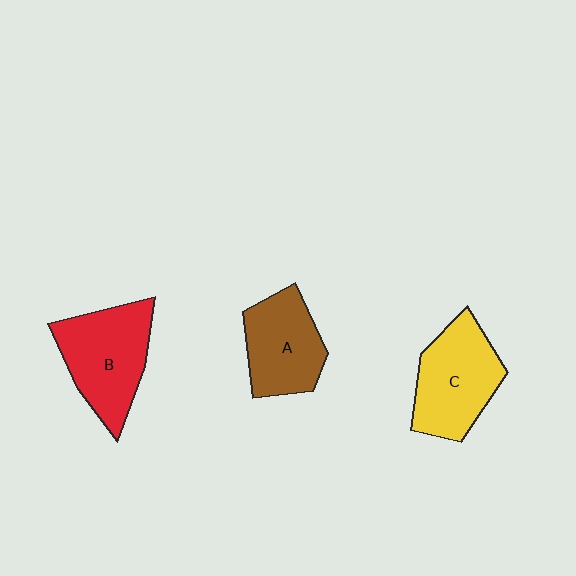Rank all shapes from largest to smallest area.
From largest to smallest: B (red), C (yellow), A (brown).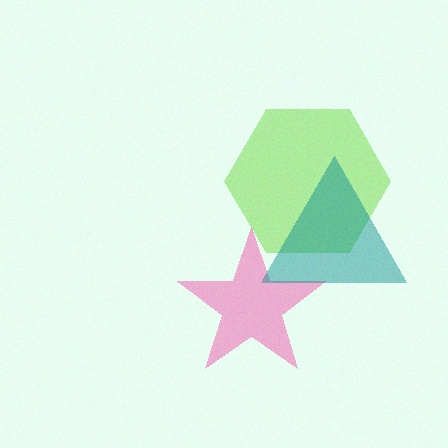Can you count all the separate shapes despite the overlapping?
Yes, there are 3 separate shapes.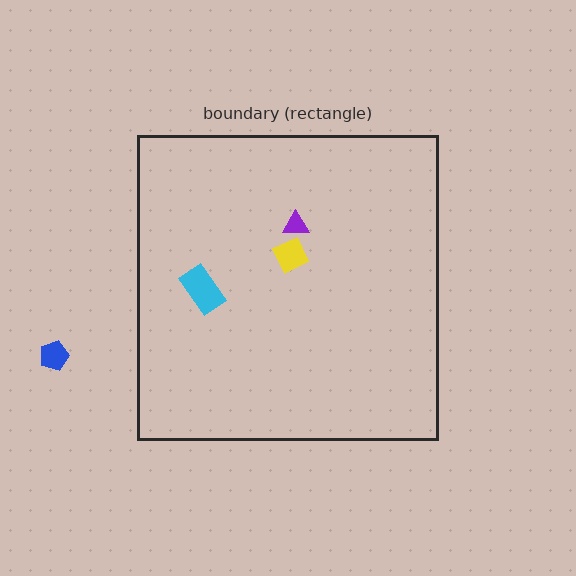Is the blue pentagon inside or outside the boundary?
Outside.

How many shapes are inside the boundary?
3 inside, 1 outside.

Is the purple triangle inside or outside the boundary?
Inside.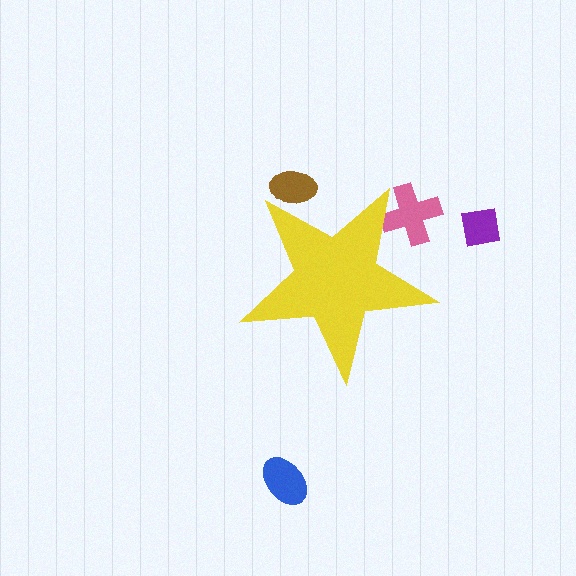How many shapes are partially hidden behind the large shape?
2 shapes are partially hidden.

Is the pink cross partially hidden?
Yes, the pink cross is partially hidden behind the yellow star.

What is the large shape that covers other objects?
A yellow star.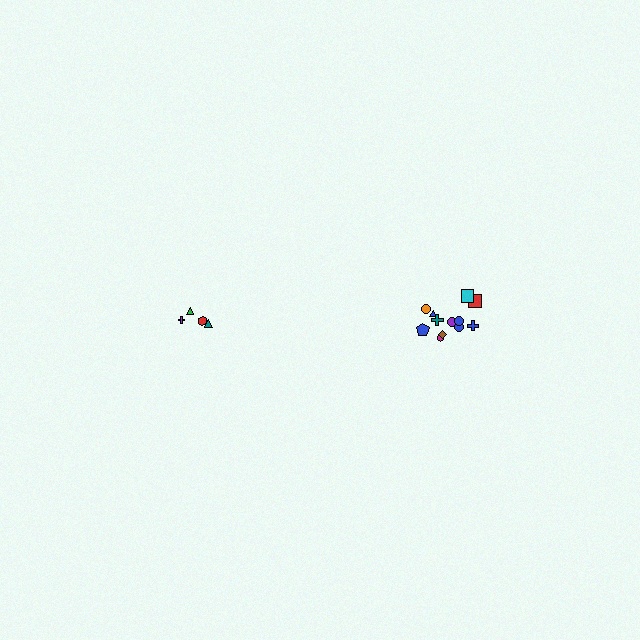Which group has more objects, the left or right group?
The right group.